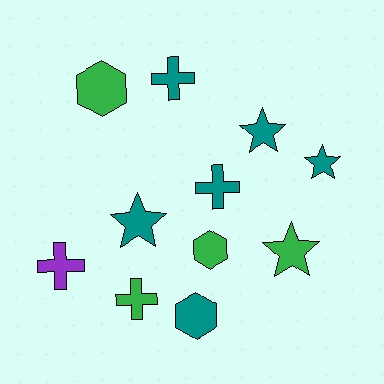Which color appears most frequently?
Teal, with 6 objects.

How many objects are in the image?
There are 11 objects.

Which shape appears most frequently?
Star, with 4 objects.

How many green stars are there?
There is 1 green star.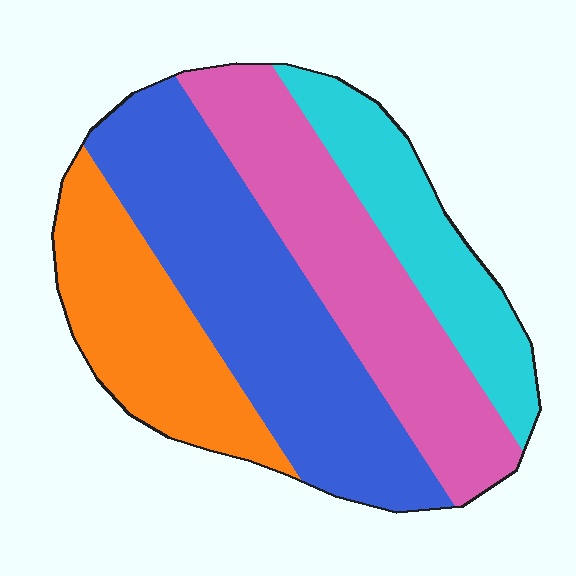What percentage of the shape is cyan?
Cyan covers about 15% of the shape.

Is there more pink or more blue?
Blue.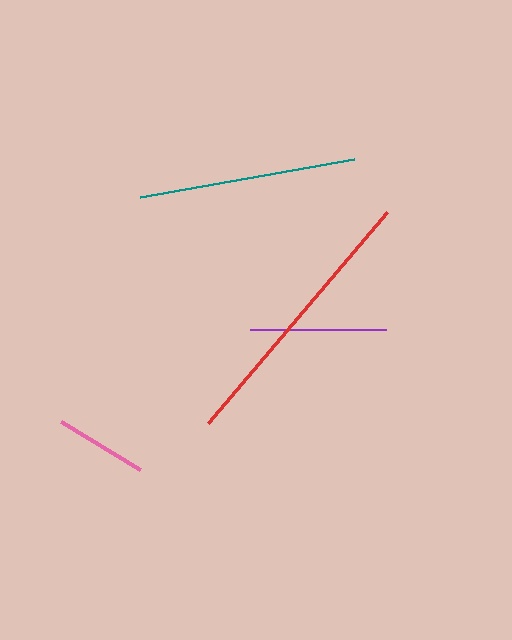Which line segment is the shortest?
The pink line is the shortest at approximately 92 pixels.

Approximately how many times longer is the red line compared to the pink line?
The red line is approximately 3.0 times the length of the pink line.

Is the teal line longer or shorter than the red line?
The red line is longer than the teal line.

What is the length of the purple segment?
The purple segment is approximately 135 pixels long.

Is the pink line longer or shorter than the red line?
The red line is longer than the pink line.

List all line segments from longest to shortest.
From longest to shortest: red, teal, purple, pink.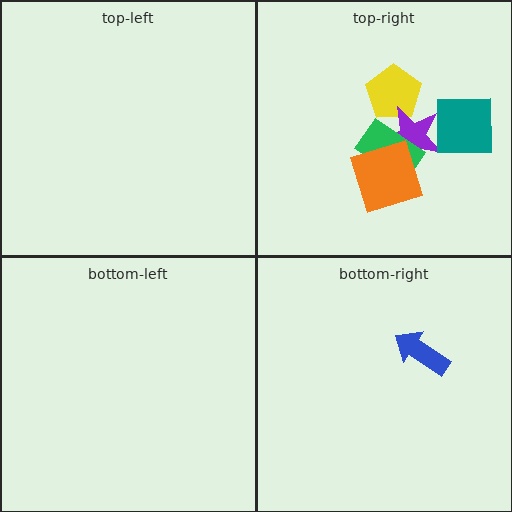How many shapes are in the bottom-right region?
1.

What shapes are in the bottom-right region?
The blue arrow.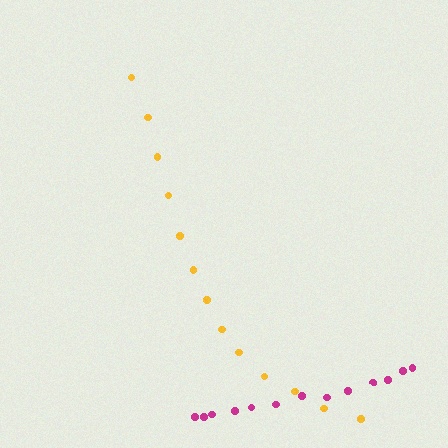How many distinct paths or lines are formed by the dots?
There are 2 distinct paths.